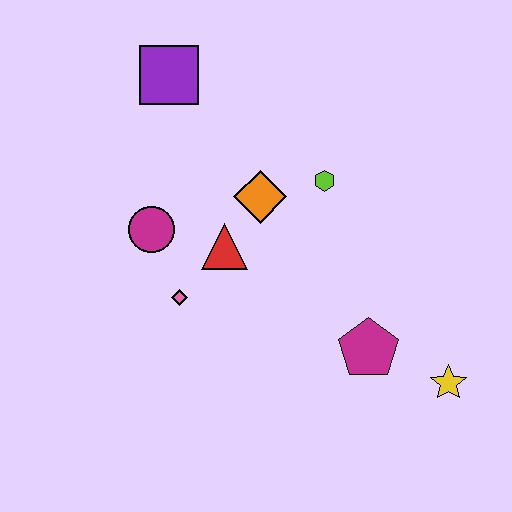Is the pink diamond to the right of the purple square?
Yes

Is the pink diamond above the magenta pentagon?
Yes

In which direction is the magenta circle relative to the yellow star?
The magenta circle is to the left of the yellow star.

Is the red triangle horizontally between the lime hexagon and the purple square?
Yes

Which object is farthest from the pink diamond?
The yellow star is farthest from the pink diamond.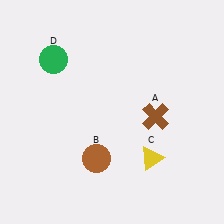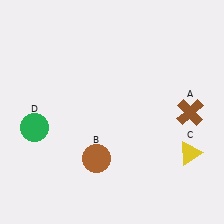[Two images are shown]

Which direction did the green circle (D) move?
The green circle (D) moved down.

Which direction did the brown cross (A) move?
The brown cross (A) moved right.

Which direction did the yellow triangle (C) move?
The yellow triangle (C) moved right.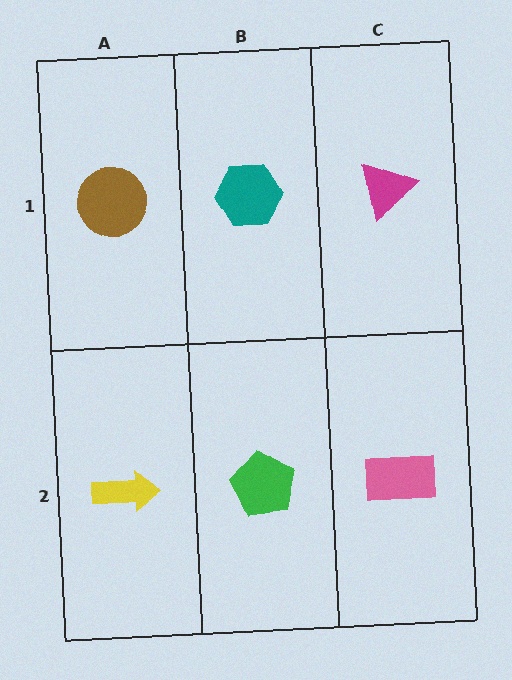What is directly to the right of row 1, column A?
A teal hexagon.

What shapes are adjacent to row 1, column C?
A pink rectangle (row 2, column C), a teal hexagon (row 1, column B).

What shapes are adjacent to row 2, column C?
A magenta triangle (row 1, column C), a green pentagon (row 2, column B).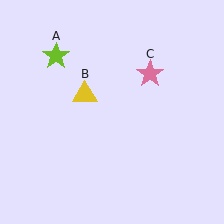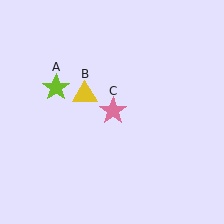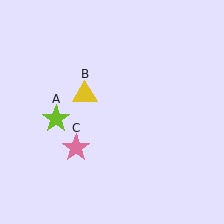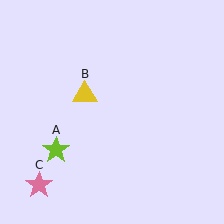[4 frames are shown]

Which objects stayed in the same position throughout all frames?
Yellow triangle (object B) remained stationary.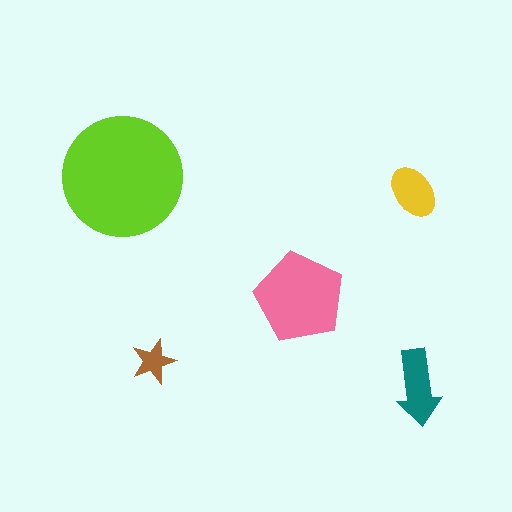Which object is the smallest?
The brown star.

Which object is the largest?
The lime circle.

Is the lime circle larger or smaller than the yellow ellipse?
Larger.